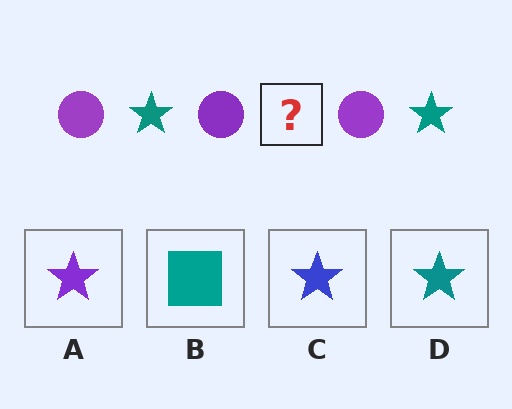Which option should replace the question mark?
Option D.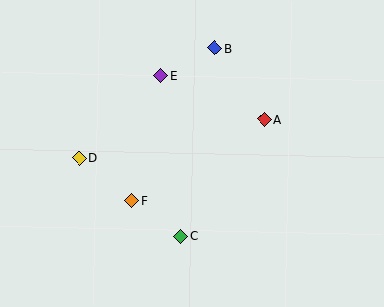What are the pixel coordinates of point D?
Point D is at (79, 158).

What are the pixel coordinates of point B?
Point B is at (215, 48).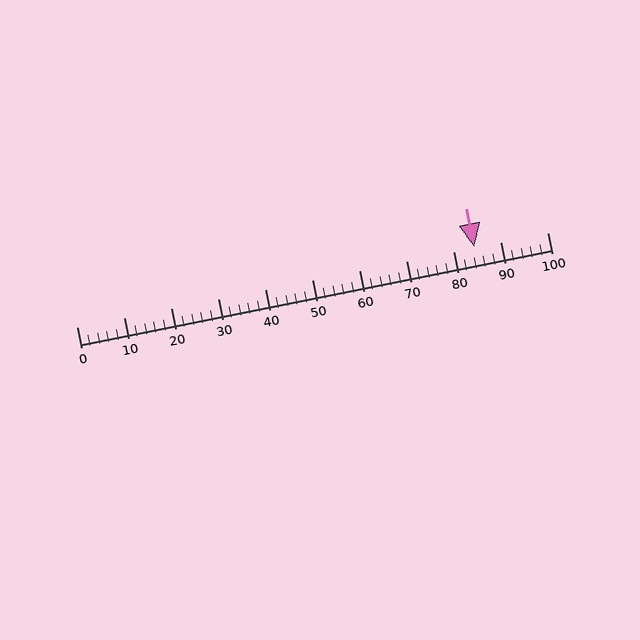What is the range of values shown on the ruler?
The ruler shows values from 0 to 100.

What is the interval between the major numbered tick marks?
The major tick marks are spaced 10 units apart.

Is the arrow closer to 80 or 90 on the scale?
The arrow is closer to 80.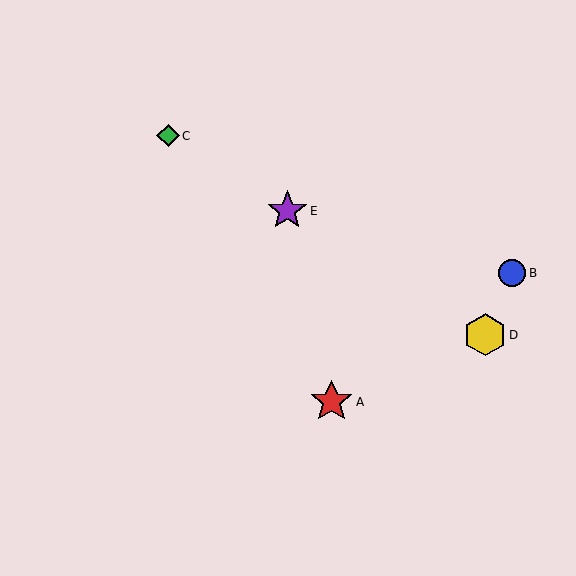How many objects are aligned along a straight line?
3 objects (C, D, E) are aligned along a straight line.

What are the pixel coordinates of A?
Object A is at (332, 402).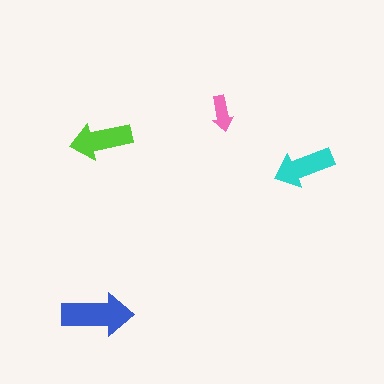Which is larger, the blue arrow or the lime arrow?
The blue one.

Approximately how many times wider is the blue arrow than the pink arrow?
About 2 times wider.